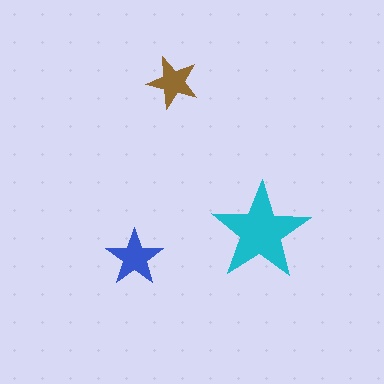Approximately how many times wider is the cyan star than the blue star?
About 1.5 times wider.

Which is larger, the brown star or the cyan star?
The cyan one.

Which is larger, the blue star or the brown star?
The blue one.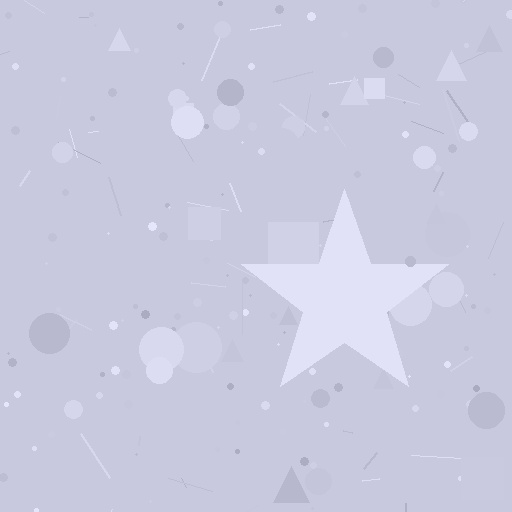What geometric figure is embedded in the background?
A star is embedded in the background.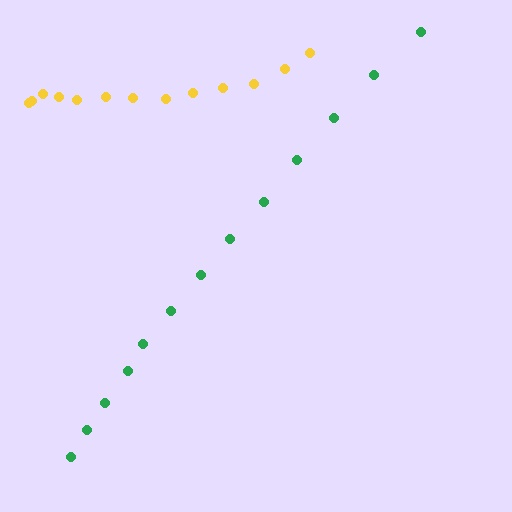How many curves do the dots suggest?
There are 2 distinct paths.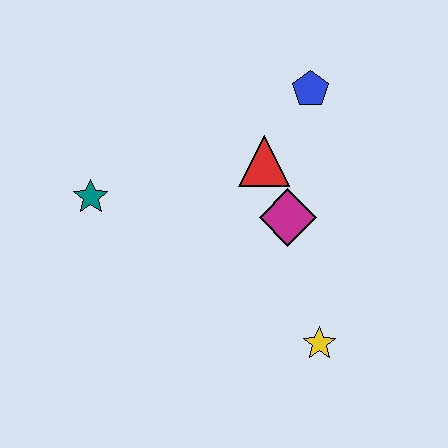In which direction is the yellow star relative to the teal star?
The yellow star is to the right of the teal star.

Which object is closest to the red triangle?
The magenta diamond is closest to the red triangle.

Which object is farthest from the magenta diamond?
The teal star is farthest from the magenta diamond.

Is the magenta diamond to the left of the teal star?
No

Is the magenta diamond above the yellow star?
Yes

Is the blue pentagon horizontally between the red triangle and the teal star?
No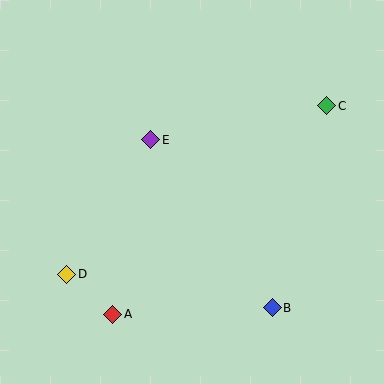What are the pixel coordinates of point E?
Point E is at (151, 140).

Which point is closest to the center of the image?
Point E at (151, 140) is closest to the center.